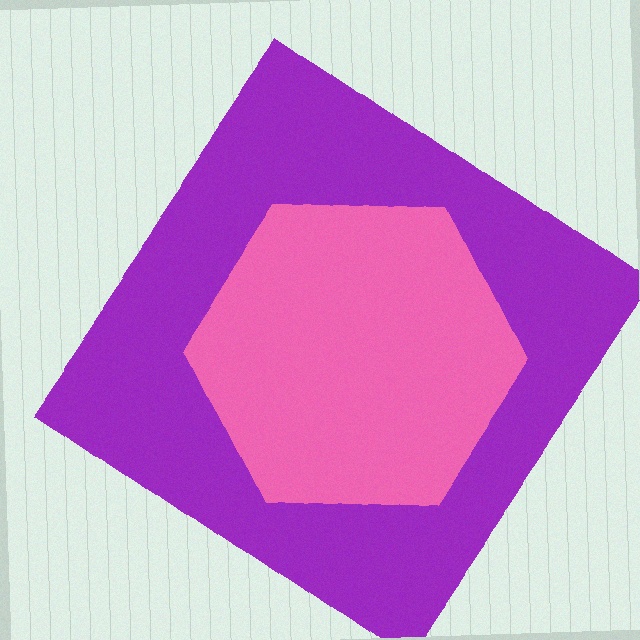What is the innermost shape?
The pink hexagon.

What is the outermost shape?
The purple diamond.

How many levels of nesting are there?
2.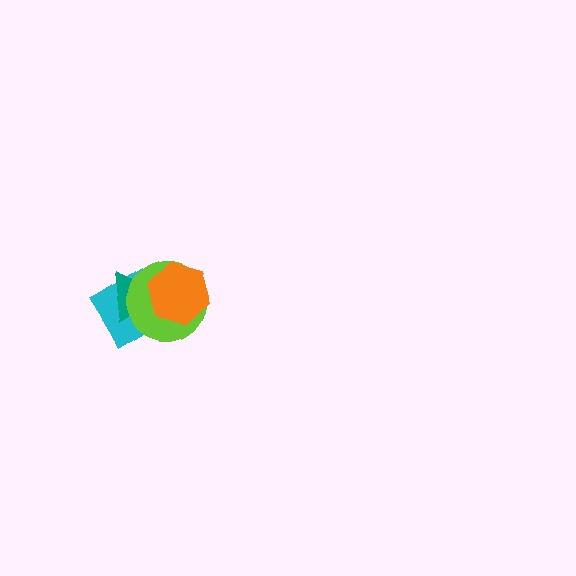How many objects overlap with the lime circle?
3 objects overlap with the lime circle.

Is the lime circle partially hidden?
Yes, it is partially covered by another shape.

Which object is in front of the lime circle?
The orange hexagon is in front of the lime circle.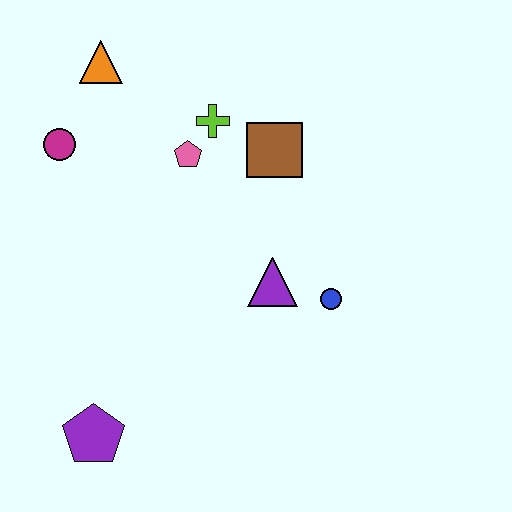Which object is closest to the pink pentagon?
The lime cross is closest to the pink pentagon.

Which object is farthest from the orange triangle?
The purple pentagon is farthest from the orange triangle.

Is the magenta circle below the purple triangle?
No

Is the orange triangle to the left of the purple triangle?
Yes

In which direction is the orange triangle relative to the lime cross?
The orange triangle is to the left of the lime cross.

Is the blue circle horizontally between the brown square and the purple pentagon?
No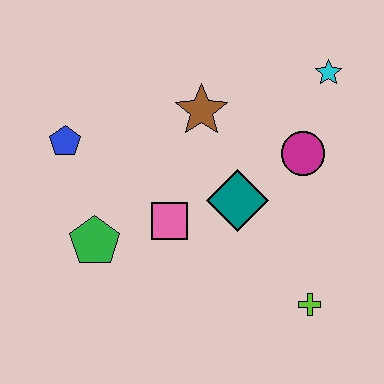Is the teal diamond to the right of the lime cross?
No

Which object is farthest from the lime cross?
The blue pentagon is farthest from the lime cross.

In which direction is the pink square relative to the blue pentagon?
The pink square is to the right of the blue pentagon.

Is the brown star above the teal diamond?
Yes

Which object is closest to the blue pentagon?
The green pentagon is closest to the blue pentagon.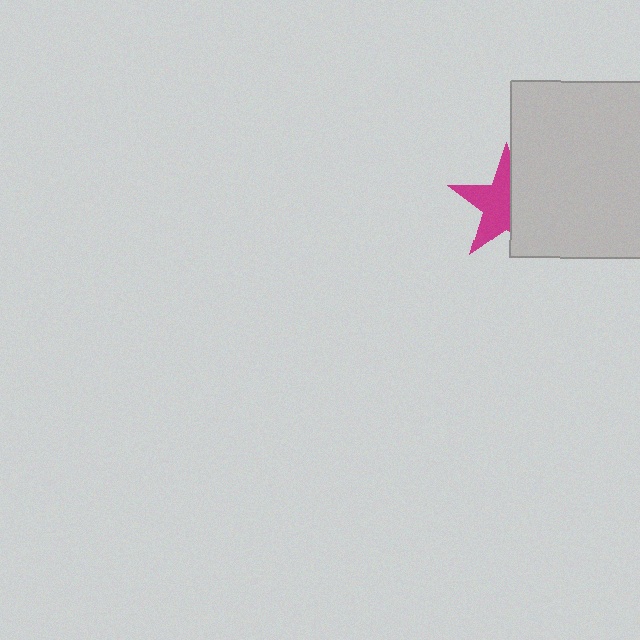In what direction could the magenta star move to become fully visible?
The magenta star could move left. That would shift it out from behind the light gray square entirely.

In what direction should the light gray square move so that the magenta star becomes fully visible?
The light gray square should move right. That is the shortest direction to clear the overlap and leave the magenta star fully visible.